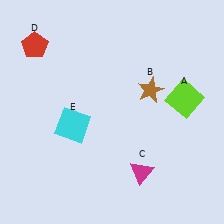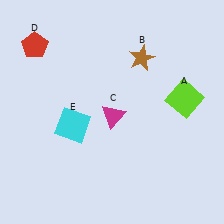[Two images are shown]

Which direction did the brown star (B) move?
The brown star (B) moved up.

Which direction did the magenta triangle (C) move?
The magenta triangle (C) moved up.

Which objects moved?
The objects that moved are: the brown star (B), the magenta triangle (C).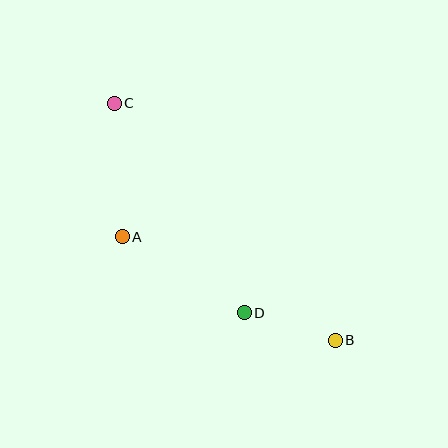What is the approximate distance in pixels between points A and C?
The distance between A and C is approximately 134 pixels.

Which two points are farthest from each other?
Points B and C are farthest from each other.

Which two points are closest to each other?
Points B and D are closest to each other.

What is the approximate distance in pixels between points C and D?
The distance between C and D is approximately 247 pixels.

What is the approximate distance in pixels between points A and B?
The distance between A and B is approximately 237 pixels.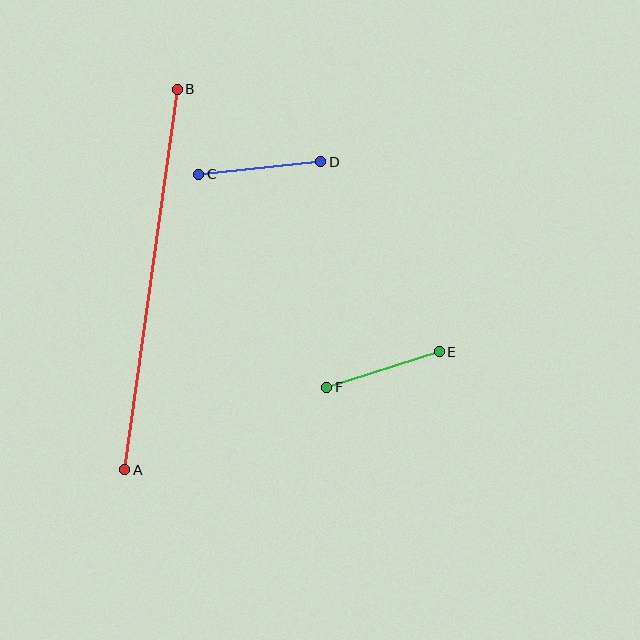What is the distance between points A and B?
The distance is approximately 384 pixels.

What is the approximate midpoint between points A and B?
The midpoint is at approximately (151, 280) pixels.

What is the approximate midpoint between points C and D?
The midpoint is at approximately (260, 168) pixels.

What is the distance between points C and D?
The distance is approximately 122 pixels.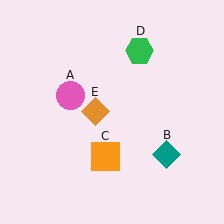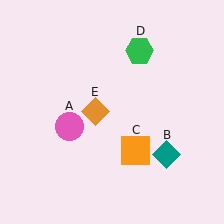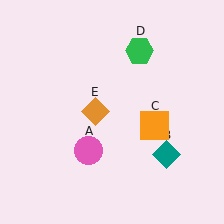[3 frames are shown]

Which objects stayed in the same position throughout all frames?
Teal diamond (object B) and green hexagon (object D) and orange diamond (object E) remained stationary.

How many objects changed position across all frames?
2 objects changed position: pink circle (object A), orange square (object C).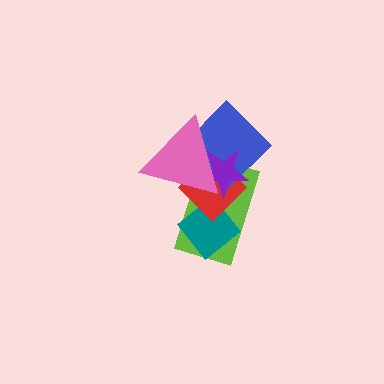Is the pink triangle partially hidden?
No, no other shape covers it.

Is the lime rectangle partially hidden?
Yes, it is partially covered by another shape.